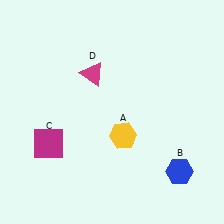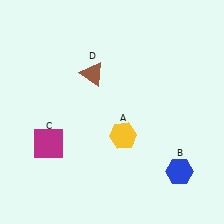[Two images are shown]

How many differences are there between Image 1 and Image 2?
There is 1 difference between the two images.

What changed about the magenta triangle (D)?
In Image 1, D is magenta. In Image 2, it changed to brown.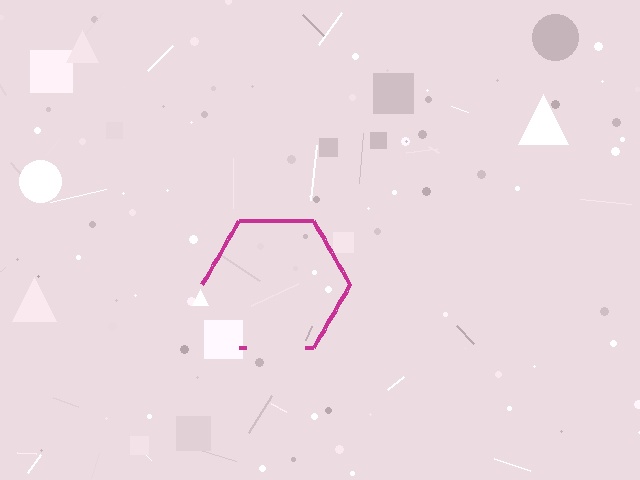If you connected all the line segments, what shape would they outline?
They would outline a hexagon.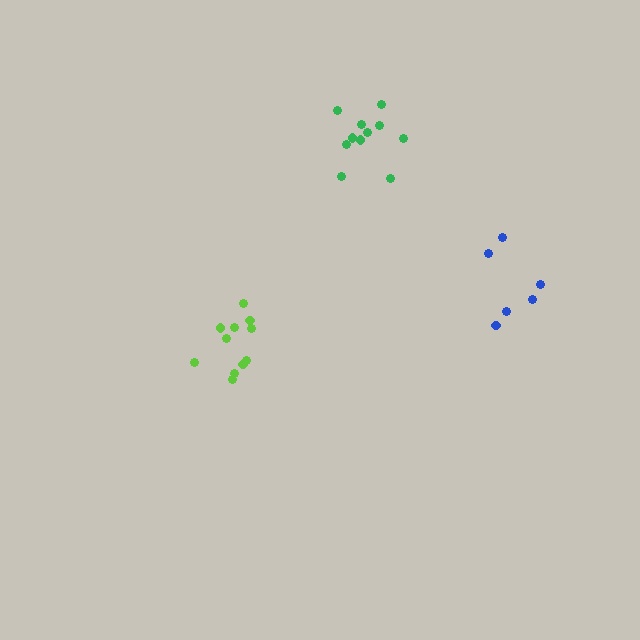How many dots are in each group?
Group 1: 11 dots, Group 2: 6 dots, Group 3: 11 dots (28 total).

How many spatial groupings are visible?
There are 3 spatial groupings.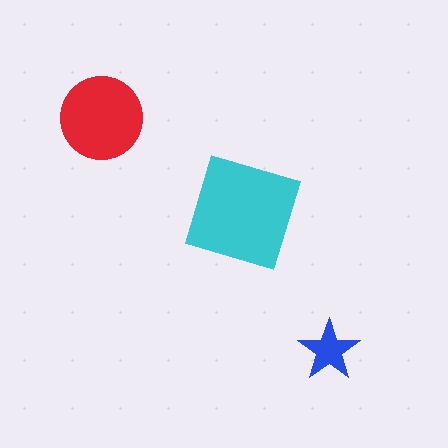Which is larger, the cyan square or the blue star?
The cyan square.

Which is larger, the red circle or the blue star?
The red circle.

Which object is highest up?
The red circle is topmost.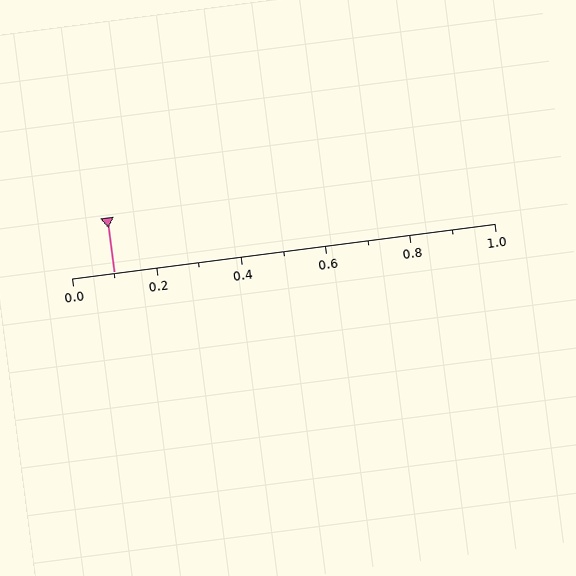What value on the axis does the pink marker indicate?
The marker indicates approximately 0.1.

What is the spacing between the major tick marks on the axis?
The major ticks are spaced 0.2 apart.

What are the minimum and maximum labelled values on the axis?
The axis runs from 0.0 to 1.0.